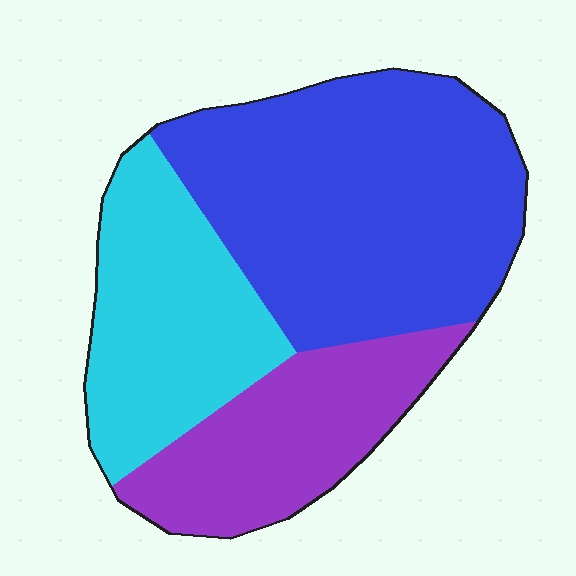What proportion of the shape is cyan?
Cyan takes up between a quarter and a half of the shape.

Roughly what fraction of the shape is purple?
Purple covers 24% of the shape.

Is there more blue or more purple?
Blue.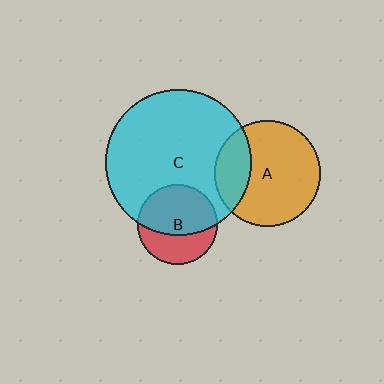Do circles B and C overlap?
Yes.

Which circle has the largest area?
Circle C (cyan).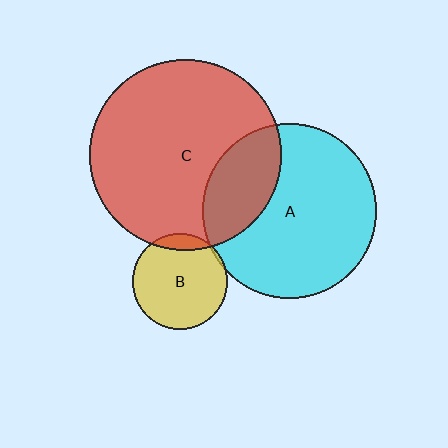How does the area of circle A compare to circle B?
Approximately 3.4 times.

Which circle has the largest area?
Circle C (red).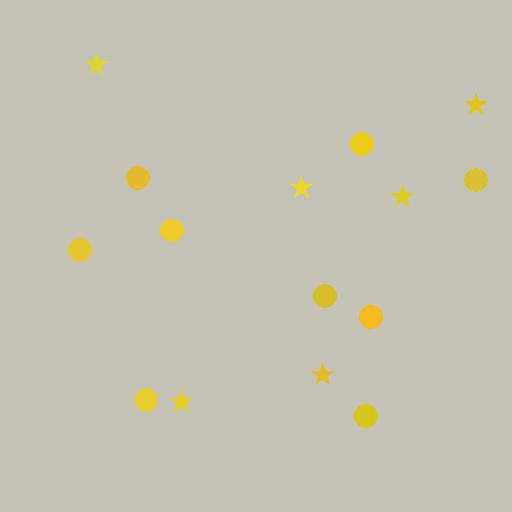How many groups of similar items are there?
There are 2 groups: one group of stars (6) and one group of circles (9).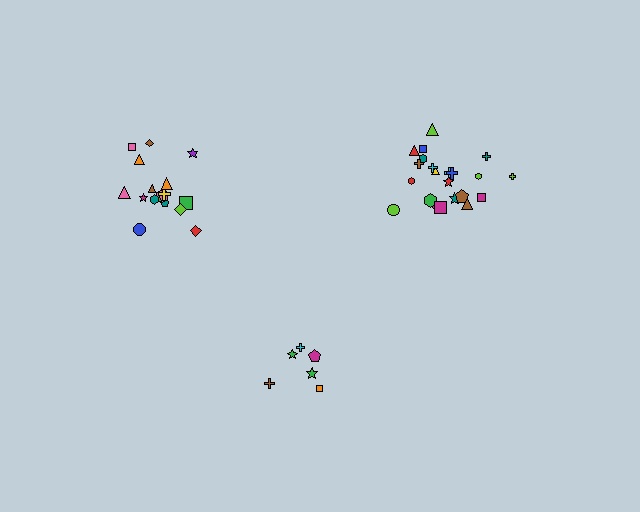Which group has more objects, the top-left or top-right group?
The top-right group.